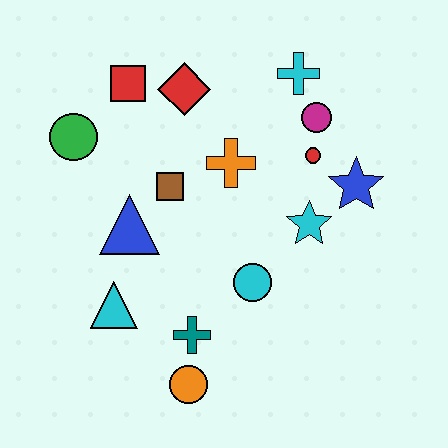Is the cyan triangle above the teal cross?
Yes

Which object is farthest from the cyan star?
The green circle is farthest from the cyan star.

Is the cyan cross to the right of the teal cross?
Yes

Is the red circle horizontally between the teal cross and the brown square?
No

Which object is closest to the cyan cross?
The magenta circle is closest to the cyan cross.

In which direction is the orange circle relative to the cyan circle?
The orange circle is below the cyan circle.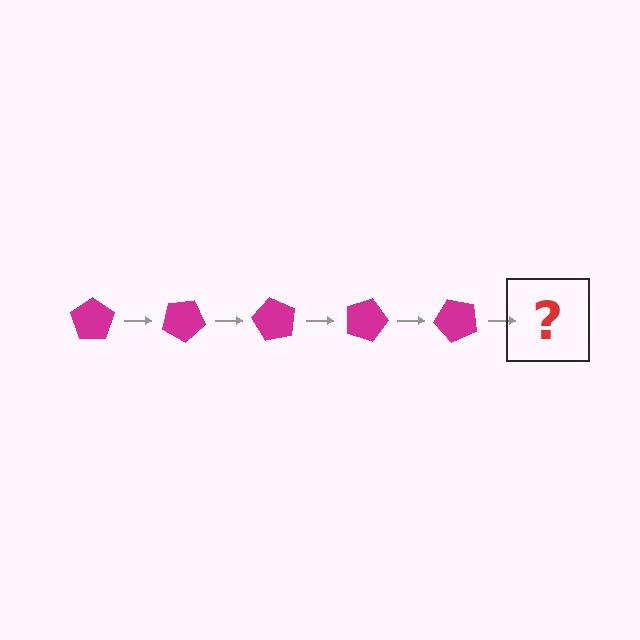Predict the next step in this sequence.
The next step is a magenta pentagon rotated 150 degrees.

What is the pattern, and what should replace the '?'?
The pattern is that the pentagon rotates 30 degrees each step. The '?' should be a magenta pentagon rotated 150 degrees.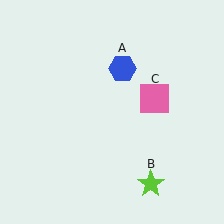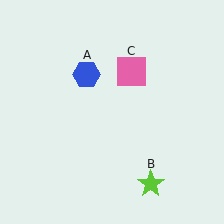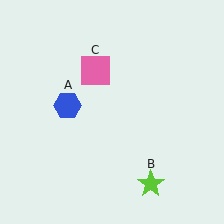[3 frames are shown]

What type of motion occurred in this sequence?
The blue hexagon (object A), pink square (object C) rotated counterclockwise around the center of the scene.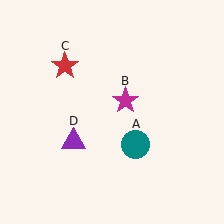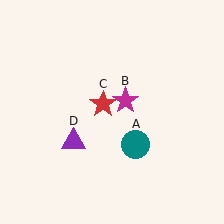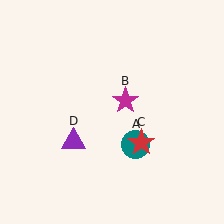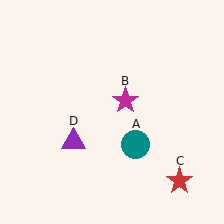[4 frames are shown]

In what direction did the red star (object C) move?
The red star (object C) moved down and to the right.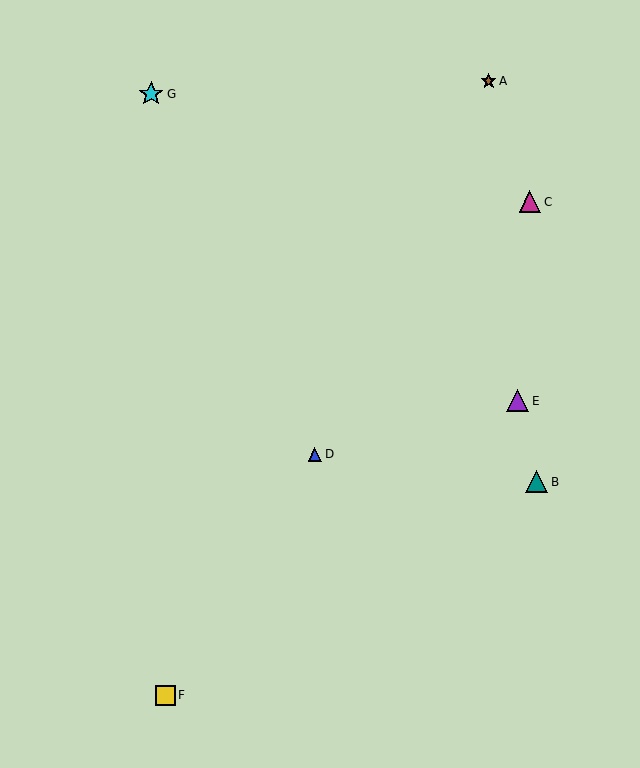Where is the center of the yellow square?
The center of the yellow square is at (165, 695).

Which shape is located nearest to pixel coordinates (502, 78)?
The brown star (labeled A) at (489, 81) is nearest to that location.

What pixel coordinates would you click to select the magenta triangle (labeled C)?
Click at (530, 202) to select the magenta triangle C.